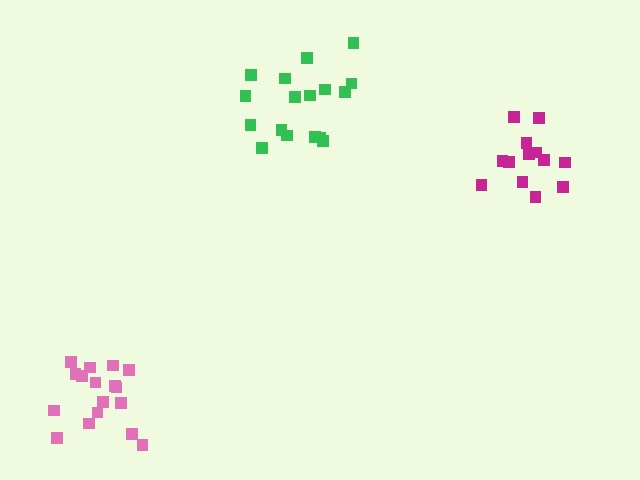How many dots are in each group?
Group 1: 17 dots, Group 2: 13 dots, Group 3: 17 dots (47 total).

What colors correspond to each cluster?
The clusters are colored: green, magenta, pink.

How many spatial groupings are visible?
There are 3 spatial groupings.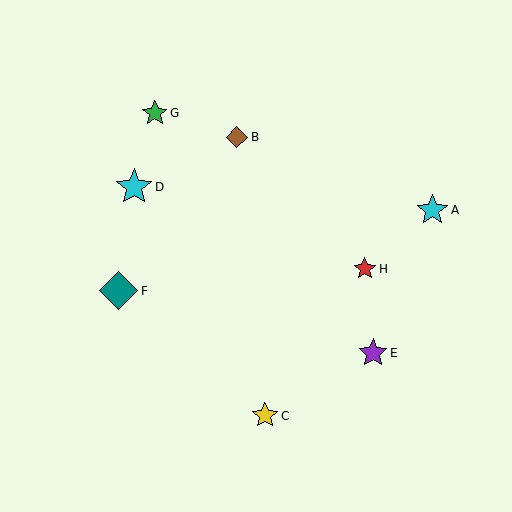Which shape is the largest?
The teal diamond (labeled F) is the largest.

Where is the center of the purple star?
The center of the purple star is at (373, 353).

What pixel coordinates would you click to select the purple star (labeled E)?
Click at (373, 353) to select the purple star E.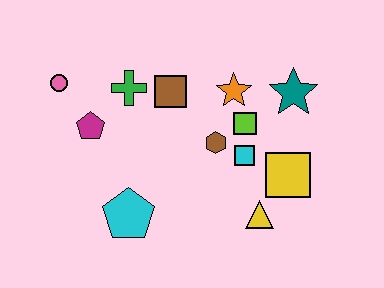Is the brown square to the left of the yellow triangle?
Yes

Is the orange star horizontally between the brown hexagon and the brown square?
No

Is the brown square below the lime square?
No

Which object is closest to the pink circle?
The magenta pentagon is closest to the pink circle.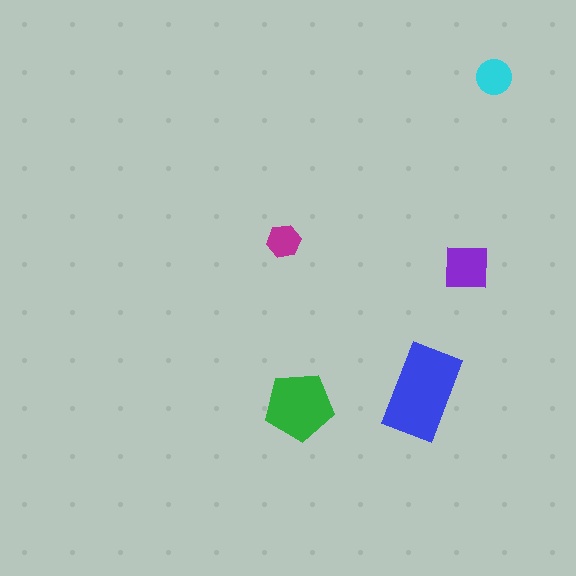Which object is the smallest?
The magenta hexagon.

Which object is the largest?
The blue rectangle.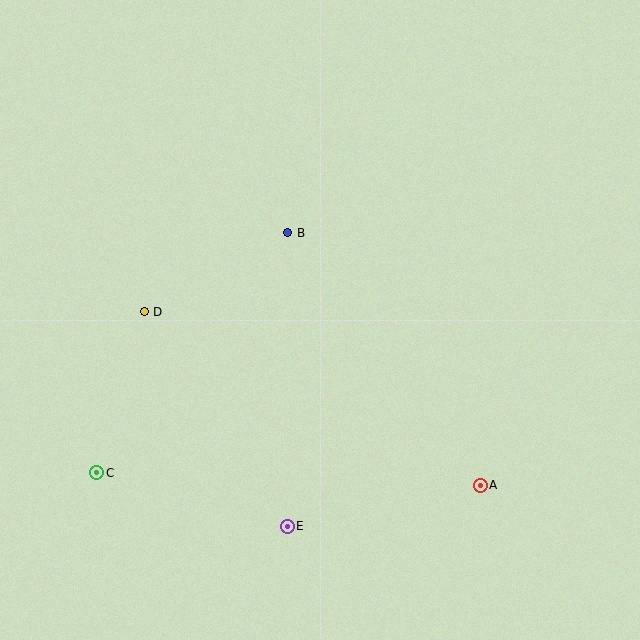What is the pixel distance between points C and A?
The distance between C and A is 384 pixels.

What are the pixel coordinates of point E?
Point E is at (287, 526).